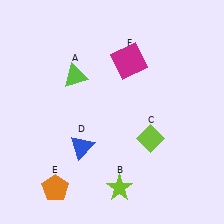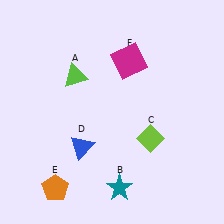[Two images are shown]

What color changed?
The star (B) changed from lime in Image 1 to teal in Image 2.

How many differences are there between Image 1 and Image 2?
There is 1 difference between the two images.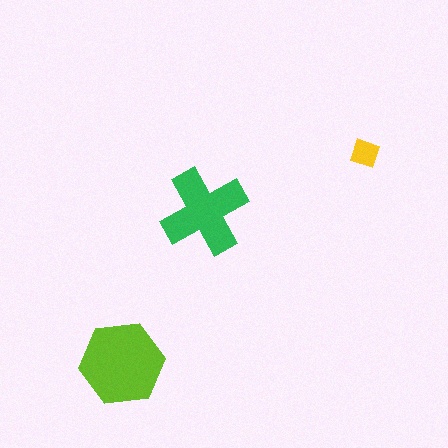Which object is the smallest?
The yellow diamond.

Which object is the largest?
The lime hexagon.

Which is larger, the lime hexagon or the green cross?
The lime hexagon.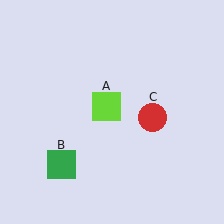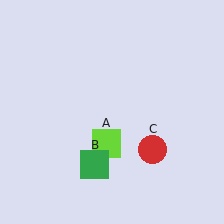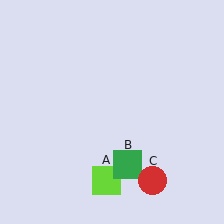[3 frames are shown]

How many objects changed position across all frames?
3 objects changed position: lime square (object A), green square (object B), red circle (object C).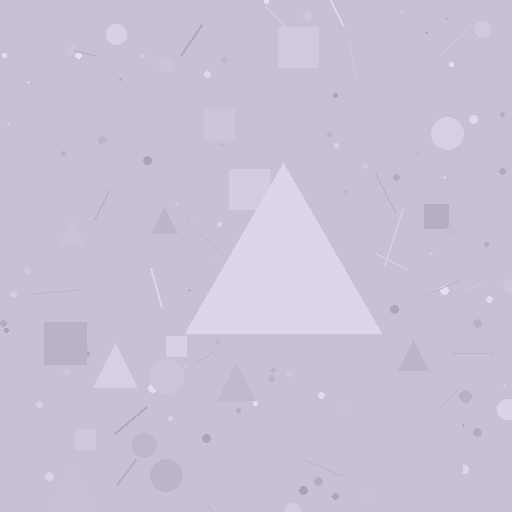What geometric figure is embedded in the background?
A triangle is embedded in the background.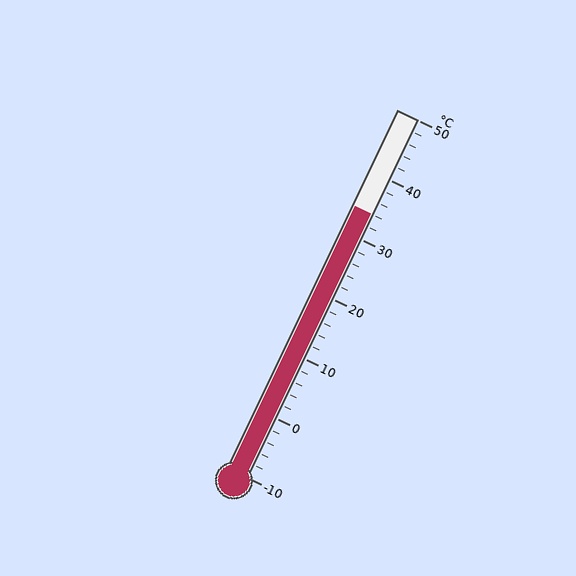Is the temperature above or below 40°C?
The temperature is below 40°C.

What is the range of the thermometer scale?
The thermometer scale ranges from -10°C to 50°C.